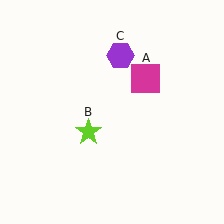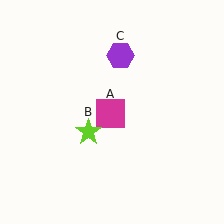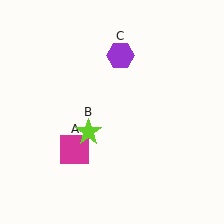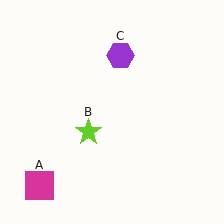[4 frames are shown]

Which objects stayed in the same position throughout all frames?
Lime star (object B) and purple hexagon (object C) remained stationary.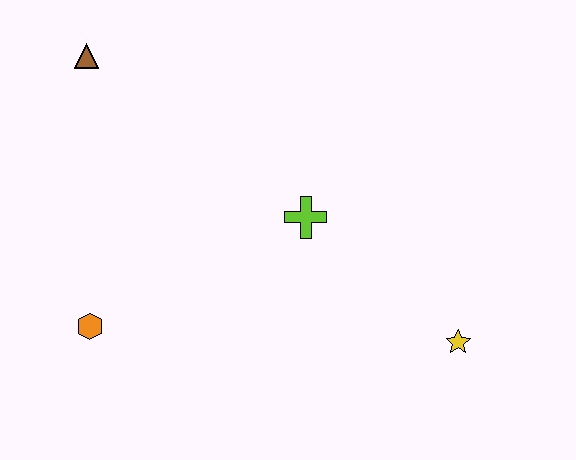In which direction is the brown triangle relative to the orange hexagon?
The brown triangle is above the orange hexagon.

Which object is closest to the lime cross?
The yellow star is closest to the lime cross.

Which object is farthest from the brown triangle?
The yellow star is farthest from the brown triangle.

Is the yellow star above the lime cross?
No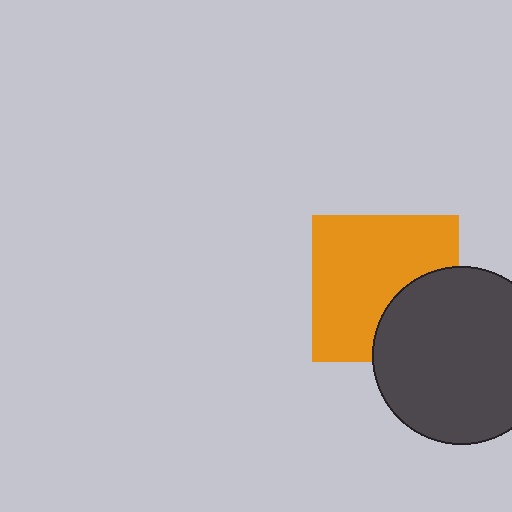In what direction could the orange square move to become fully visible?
The orange square could move toward the upper-left. That would shift it out from behind the dark gray circle entirely.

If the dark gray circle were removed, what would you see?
You would see the complete orange square.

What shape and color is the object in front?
The object in front is a dark gray circle.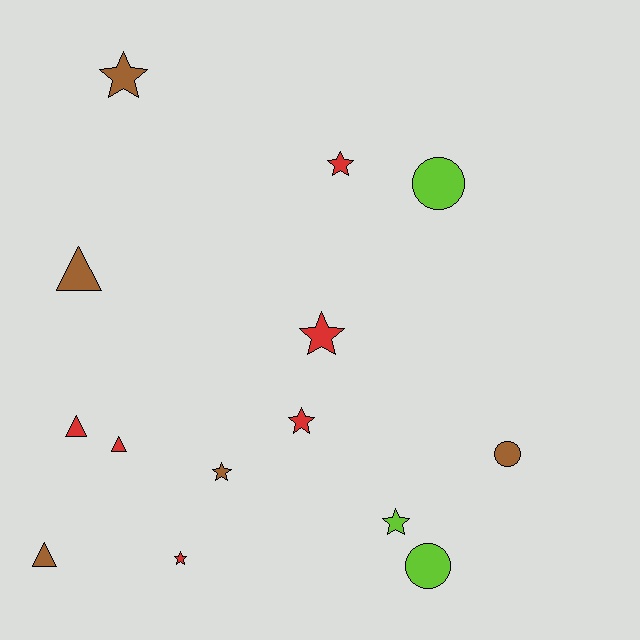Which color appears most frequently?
Red, with 6 objects.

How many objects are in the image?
There are 14 objects.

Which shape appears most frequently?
Star, with 7 objects.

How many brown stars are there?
There are 2 brown stars.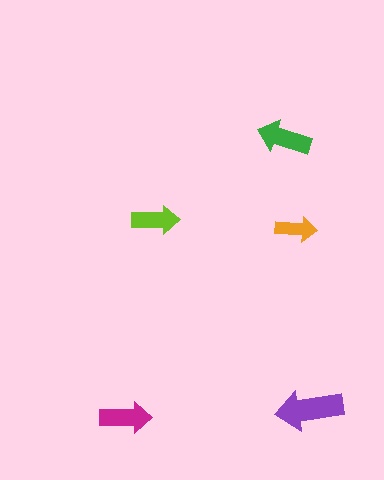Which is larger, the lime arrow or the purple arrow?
The purple one.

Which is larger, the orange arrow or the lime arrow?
The lime one.